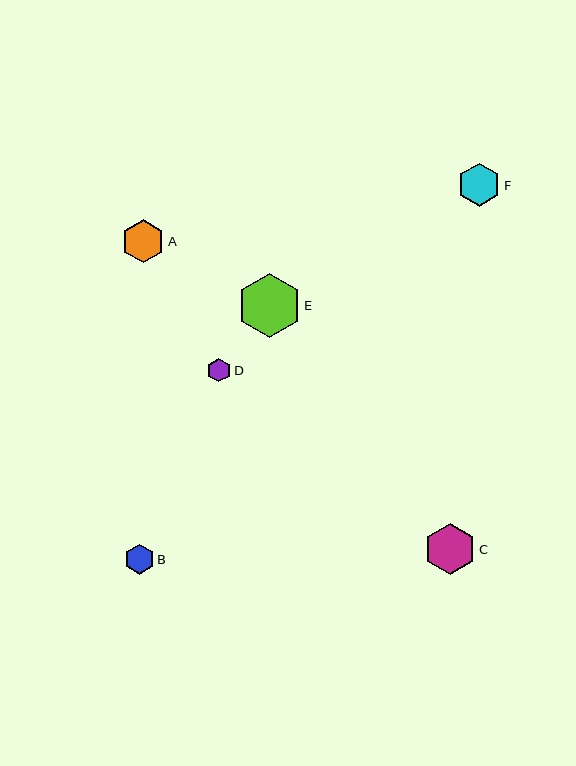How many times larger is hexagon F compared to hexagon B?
Hexagon F is approximately 1.4 times the size of hexagon B.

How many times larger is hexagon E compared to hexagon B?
Hexagon E is approximately 2.1 times the size of hexagon B.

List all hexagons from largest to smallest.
From largest to smallest: E, C, A, F, B, D.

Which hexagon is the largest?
Hexagon E is the largest with a size of approximately 64 pixels.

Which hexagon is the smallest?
Hexagon D is the smallest with a size of approximately 23 pixels.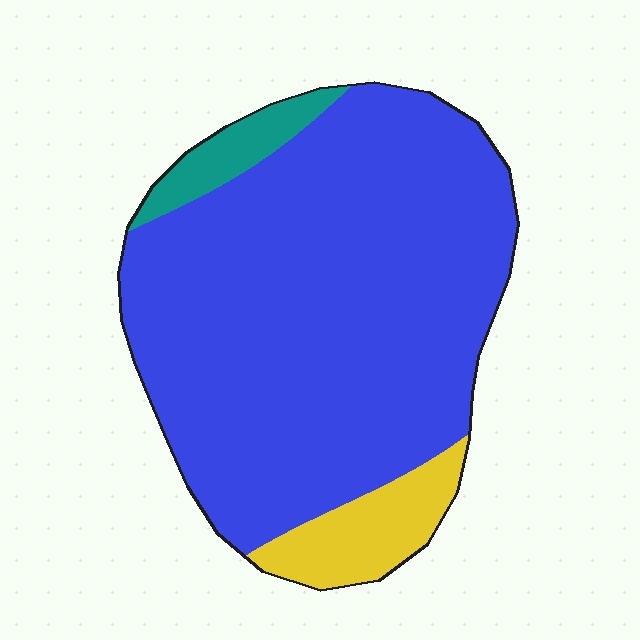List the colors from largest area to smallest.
From largest to smallest: blue, yellow, teal.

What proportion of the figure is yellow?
Yellow covers around 10% of the figure.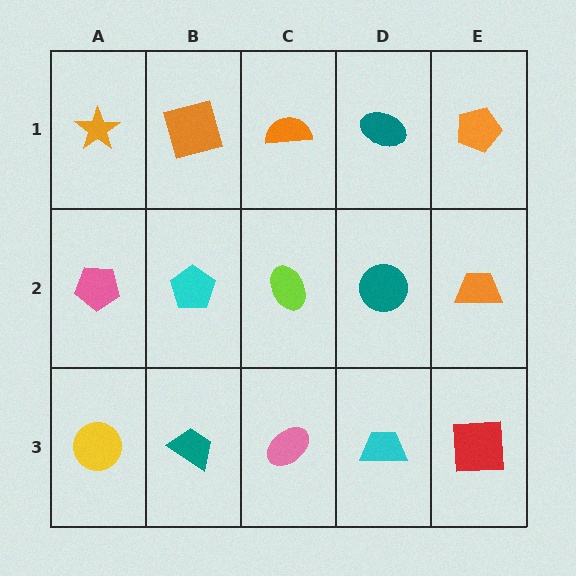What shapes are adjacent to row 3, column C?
A lime ellipse (row 2, column C), a teal trapezoid (row 3, column B), a cyan trapezoid (row 3, column D).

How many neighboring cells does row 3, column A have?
2.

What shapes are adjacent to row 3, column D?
A teal circle (row 2, column D), a pink ellipse (row 3, column C), a red square (row 3, column E).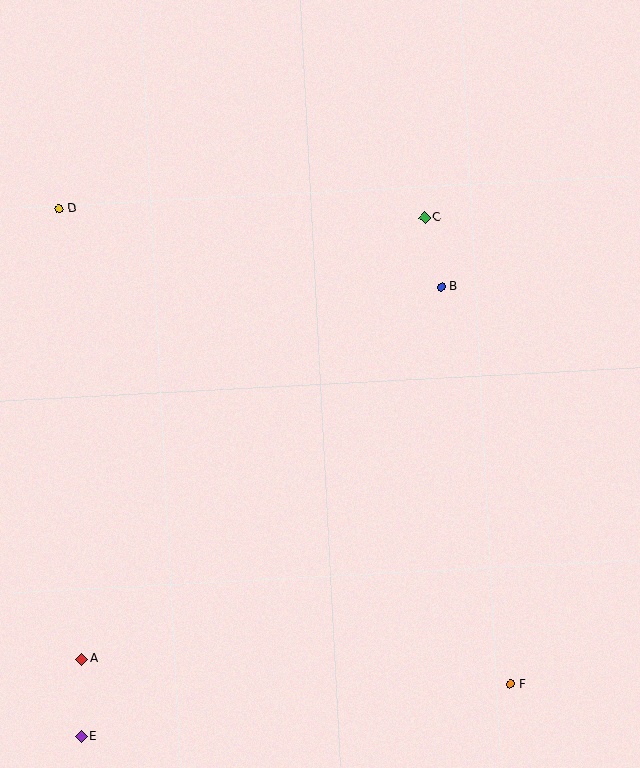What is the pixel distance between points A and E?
The distance between A and E is 77 pixels.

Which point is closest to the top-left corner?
Point D is closest to the top-left corner.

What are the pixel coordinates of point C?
Point C is at (425, 218).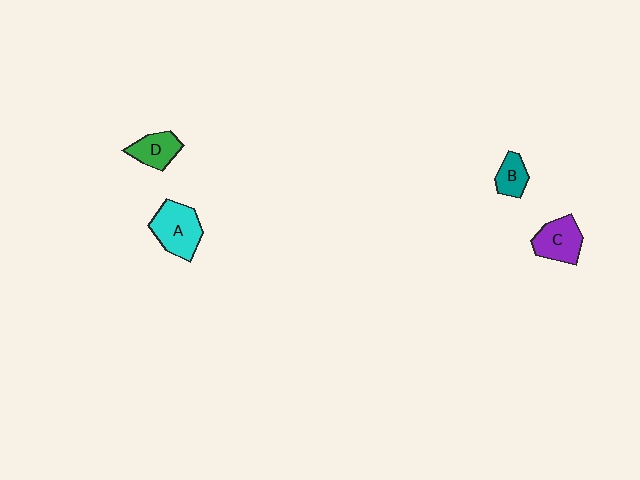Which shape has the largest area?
Shape A (cyan).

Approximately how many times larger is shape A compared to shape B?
Approximately 2.0 times.